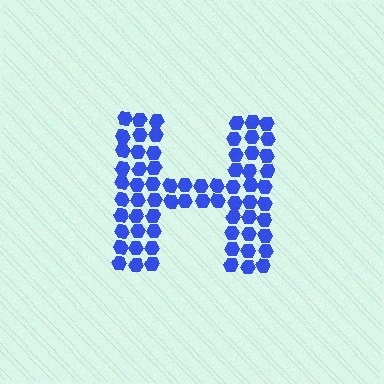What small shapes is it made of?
It is made of small hexagons.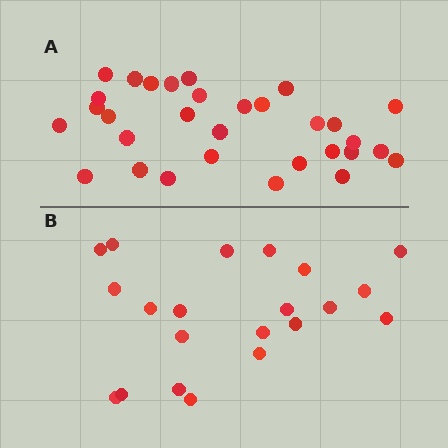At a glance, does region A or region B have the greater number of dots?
Region A (the top region) has more dots.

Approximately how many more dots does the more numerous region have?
Region A has roughly 10 or so more dots than region B.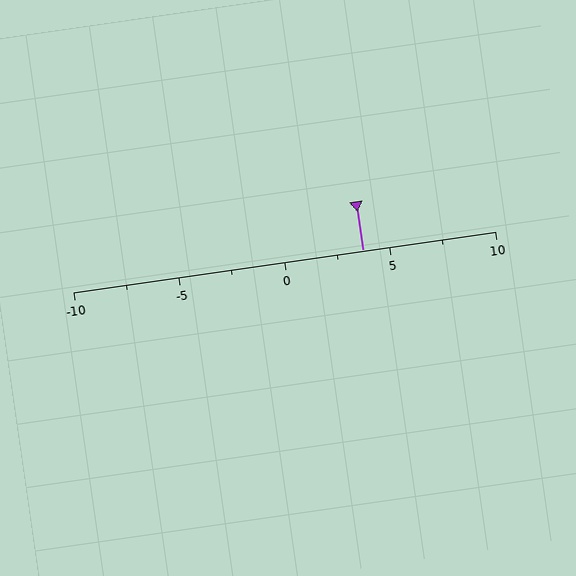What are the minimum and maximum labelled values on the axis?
The axis runs from -10 to 10.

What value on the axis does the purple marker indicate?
The marker indicates approximately 3.8.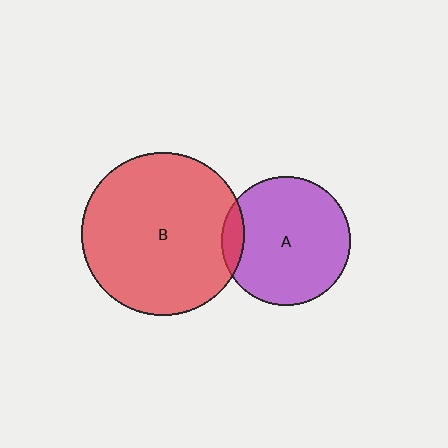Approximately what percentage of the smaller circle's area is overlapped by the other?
Approximately 10%.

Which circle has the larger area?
Circle B (red).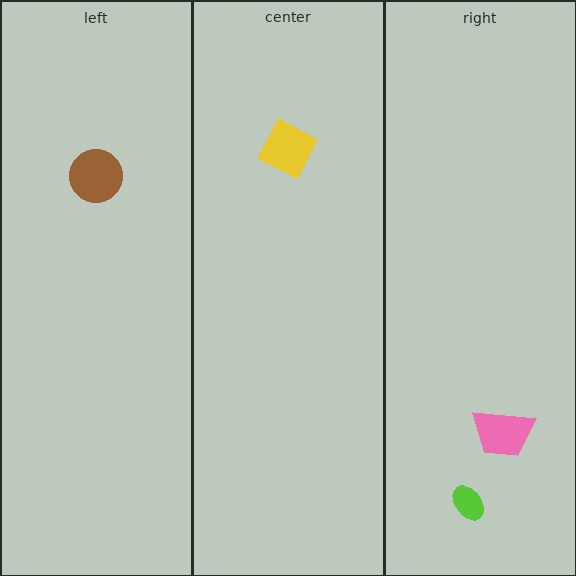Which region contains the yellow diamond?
The center region.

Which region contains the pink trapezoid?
The right region.